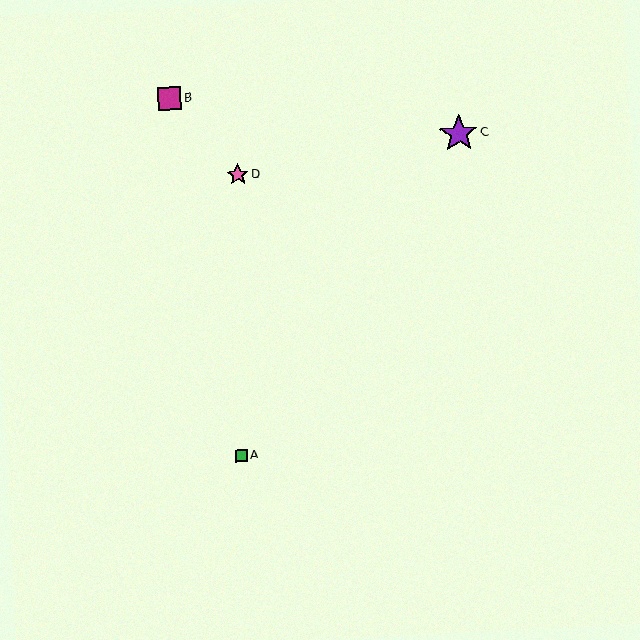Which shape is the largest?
The purple star (labeled C) is the largest.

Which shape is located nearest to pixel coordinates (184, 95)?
The magenta square (labeled B) at (170, 98) is nearest to that location.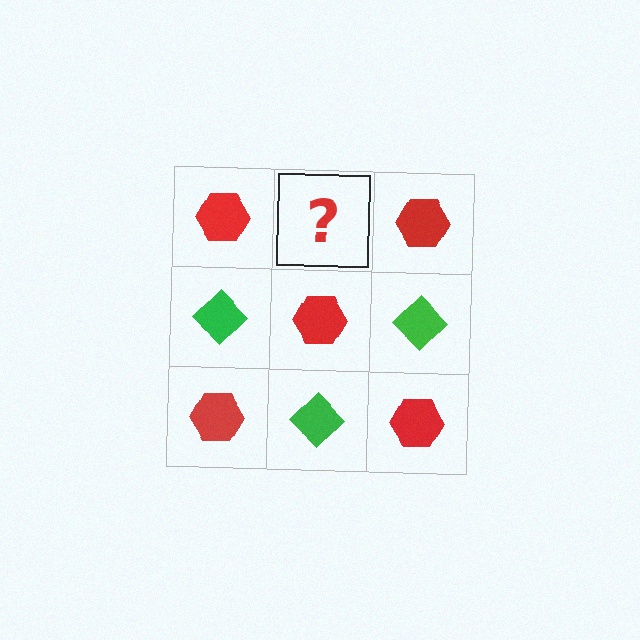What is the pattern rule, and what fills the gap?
The rule is that it alternates red hexagon and green diamond in a checkerboard pattern. The gap should be filled with a green diamond.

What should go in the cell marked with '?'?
The missing cell should contain a green diamond.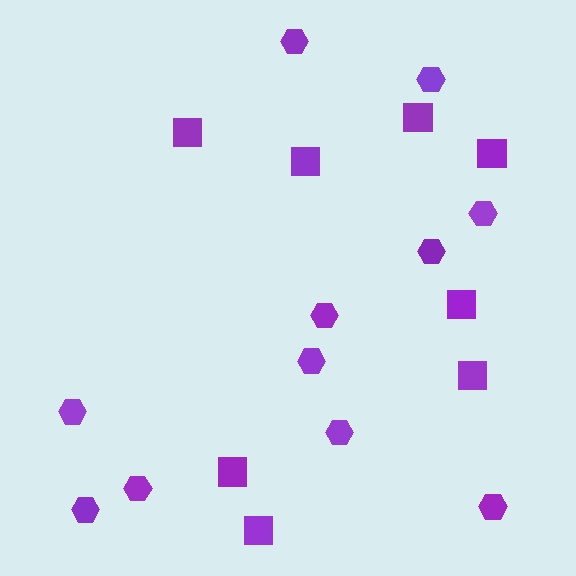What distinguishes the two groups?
There are 2 groups: one group of squares (8) and one group of hexagons (11).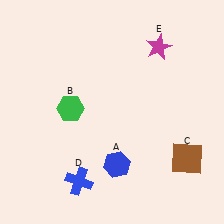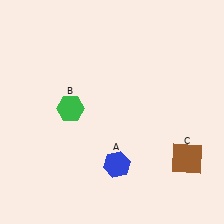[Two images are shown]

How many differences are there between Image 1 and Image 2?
There are 2 differences between the two images.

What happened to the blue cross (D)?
The blue cross (D) was removed in Image 2. It was in the bottom-left area of Image 1.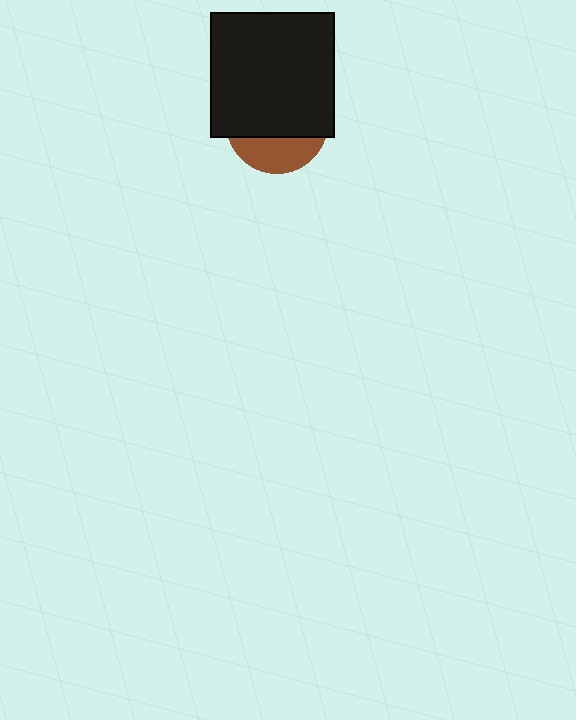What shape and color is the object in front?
The object in front is a black square.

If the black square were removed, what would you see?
You would see the complete brown circle.